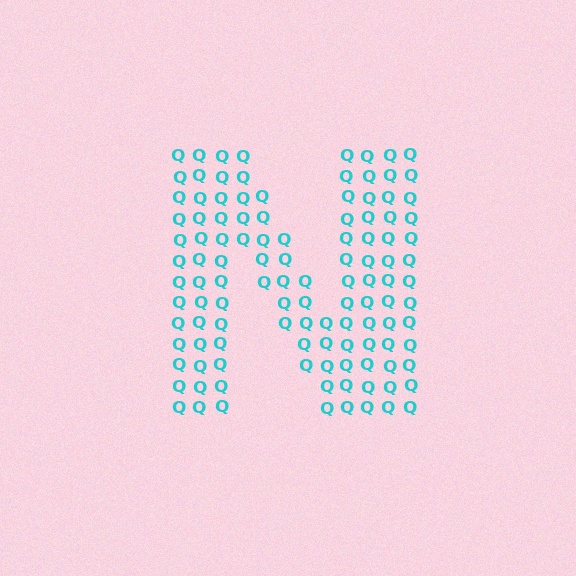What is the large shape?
The large shape is the letter N.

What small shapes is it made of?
It is made of small letter Q's.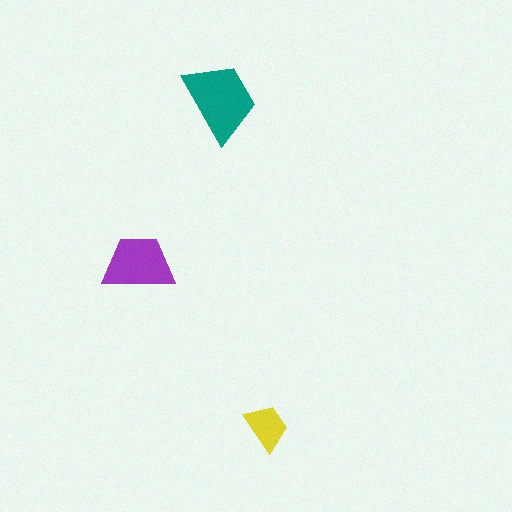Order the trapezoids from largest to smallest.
the teal one, the purple one, the yellow one.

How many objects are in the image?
There are 3 objects in the image.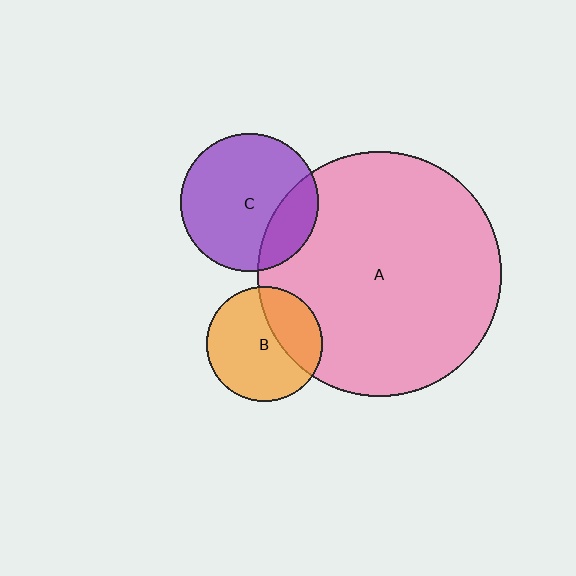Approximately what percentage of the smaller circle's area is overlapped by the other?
Approximately 20%.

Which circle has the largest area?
Circle A (pink).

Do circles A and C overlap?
Yes.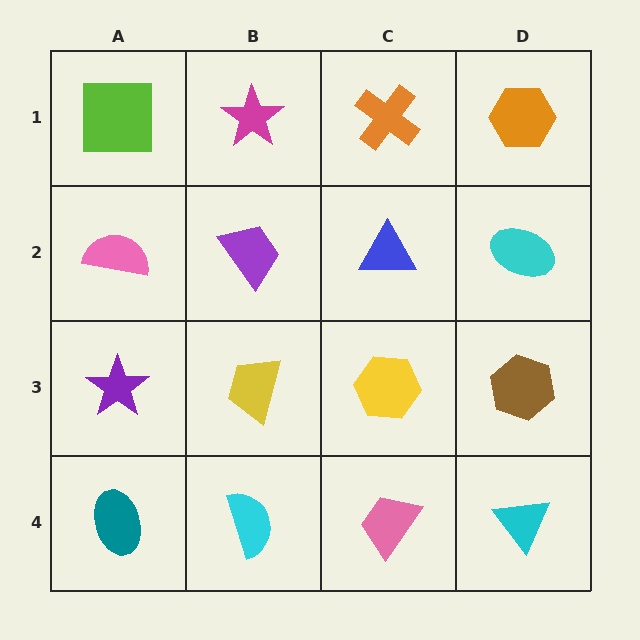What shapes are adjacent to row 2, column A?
A lime square (row 1, column A), a purple star (row 3, column A), a purple trapezoid (row 2, column B).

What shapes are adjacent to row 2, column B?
A magenta star (row 1, column B), a yellow trapezoid (row 3, column B), a pink semicircle (row 2, column A), a blue triangle (row 2, column C).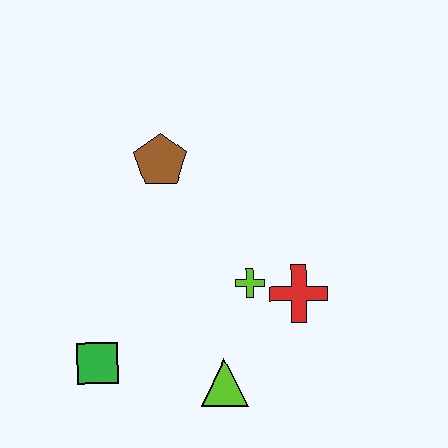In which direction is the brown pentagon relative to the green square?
The brown pentagon is above the green square.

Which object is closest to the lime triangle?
The lime cross is closest to the lime triangle.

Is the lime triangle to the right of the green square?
Yes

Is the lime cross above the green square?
Yes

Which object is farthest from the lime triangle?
The brown pentagon is farthest from the lime triangle.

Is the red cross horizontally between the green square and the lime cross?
No